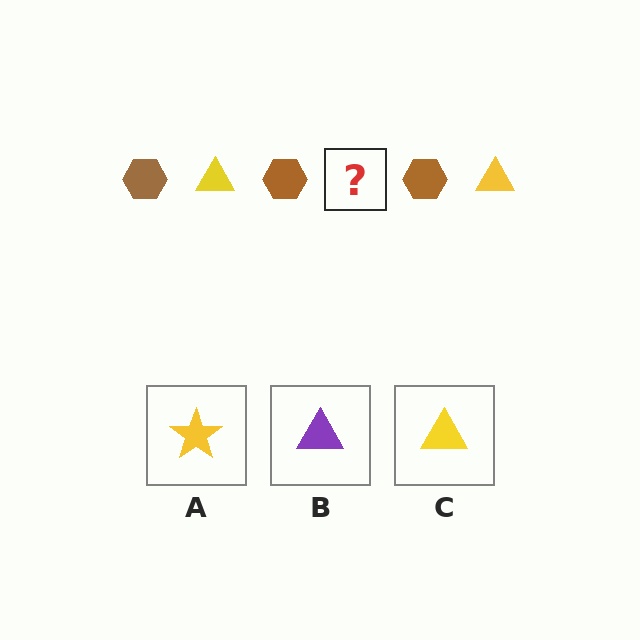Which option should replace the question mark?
Option C.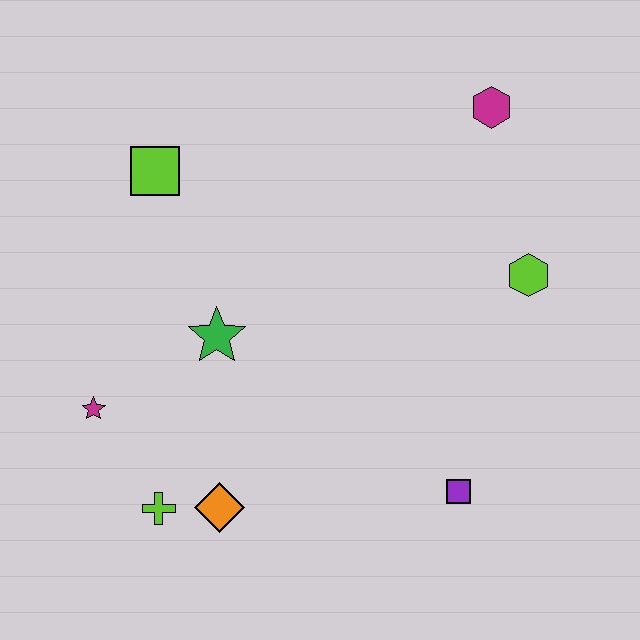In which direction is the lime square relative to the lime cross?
The lime square is above the lime cross.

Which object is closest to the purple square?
The lime hexagon is closest to the purple square.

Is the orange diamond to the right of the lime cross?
Yes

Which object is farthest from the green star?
The magenta hexagon is farthest from the green star.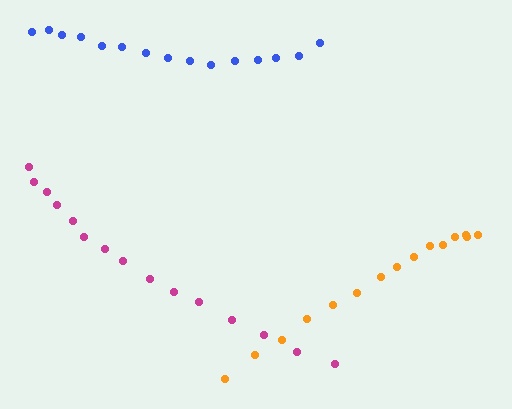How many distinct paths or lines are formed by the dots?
There are 3 distinct paths.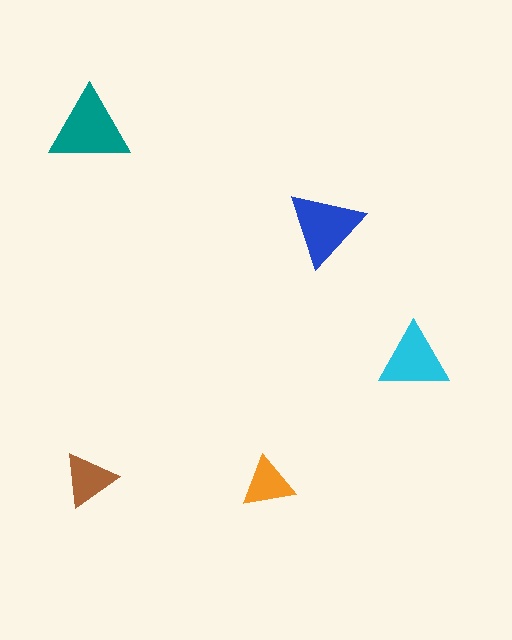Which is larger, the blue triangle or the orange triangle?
The blue one.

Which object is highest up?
The teal triangle is topmost.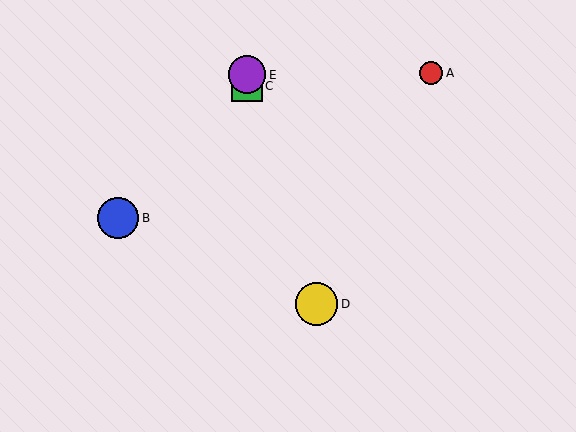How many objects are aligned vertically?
2 objects (C, E) are aligned vertically.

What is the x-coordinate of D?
Object D is at x≈317.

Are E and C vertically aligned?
Yes, both are at x≈247.